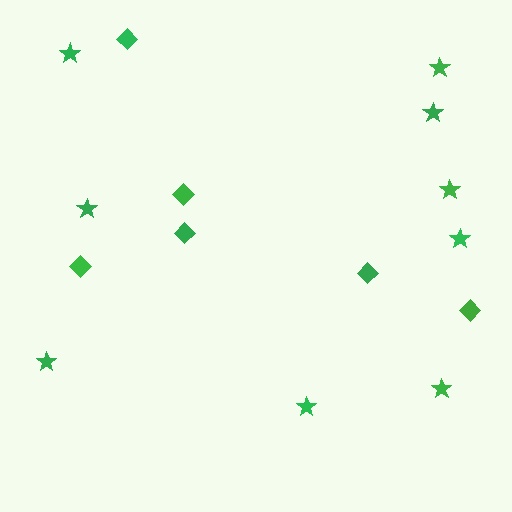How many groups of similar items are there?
There are 2 groups: one group of diamonds (6) and one group of stars (9).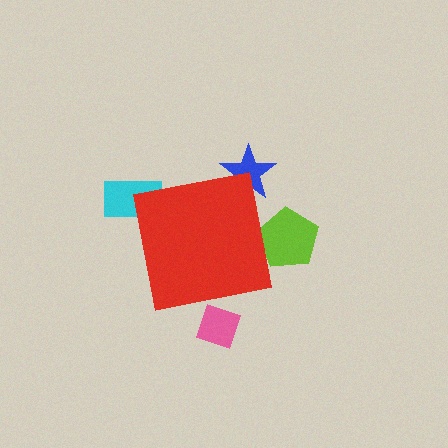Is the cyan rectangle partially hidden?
Yes, the cyan rectangle is partially hidden behind the red square.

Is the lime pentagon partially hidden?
Yes, the lime pentagon is partially hidden behind the red square.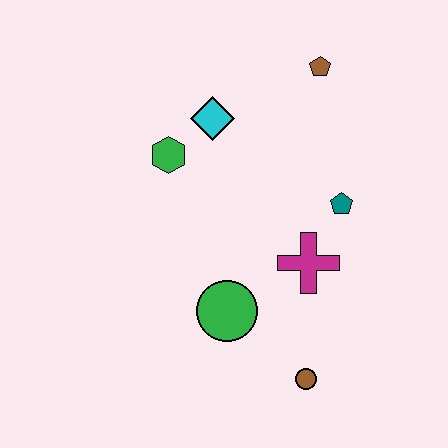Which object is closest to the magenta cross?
The teal pentagon is closest to the magenta cross.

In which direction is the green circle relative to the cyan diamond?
The green circle is below the cyan diamond.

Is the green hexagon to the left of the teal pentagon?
Yes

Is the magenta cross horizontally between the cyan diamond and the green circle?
No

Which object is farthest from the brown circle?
The brown pentagon is farthest from the brown circle.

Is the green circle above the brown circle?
Yes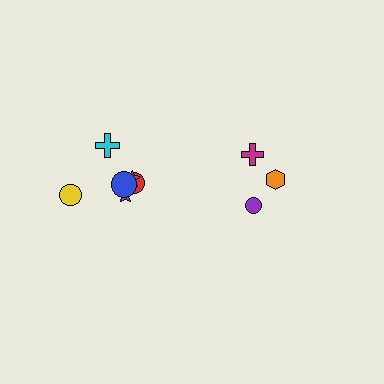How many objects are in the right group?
There are 3 objects.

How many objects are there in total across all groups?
There are 9 objects.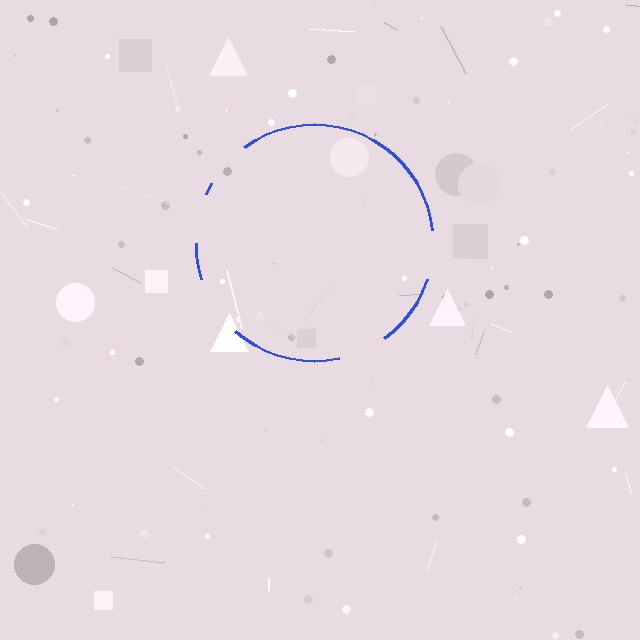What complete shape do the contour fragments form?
The contour fragments form a circle.